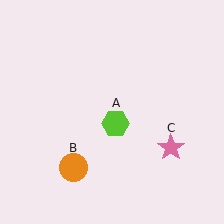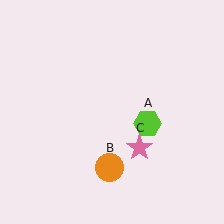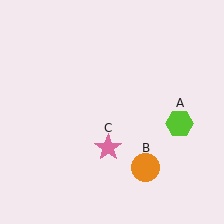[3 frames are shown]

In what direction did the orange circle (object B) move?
The orange circle (object B) moved right.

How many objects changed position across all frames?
3 objects changed position: lime hexagon (object A), orange circle (object B), pink star (object C).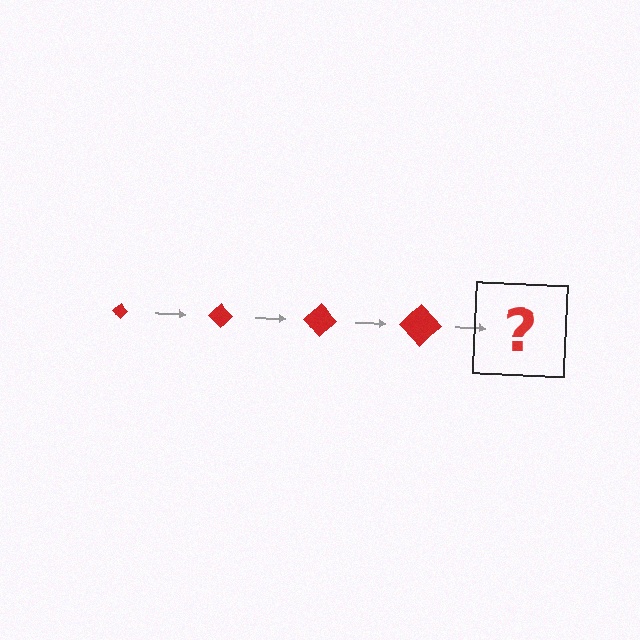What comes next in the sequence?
The next element should be a red diamond, larger than the previous one.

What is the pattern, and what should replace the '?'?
The pattern is that the diamond gets progressively larger each step. The '?' should be a red diamond, larger than the previous one.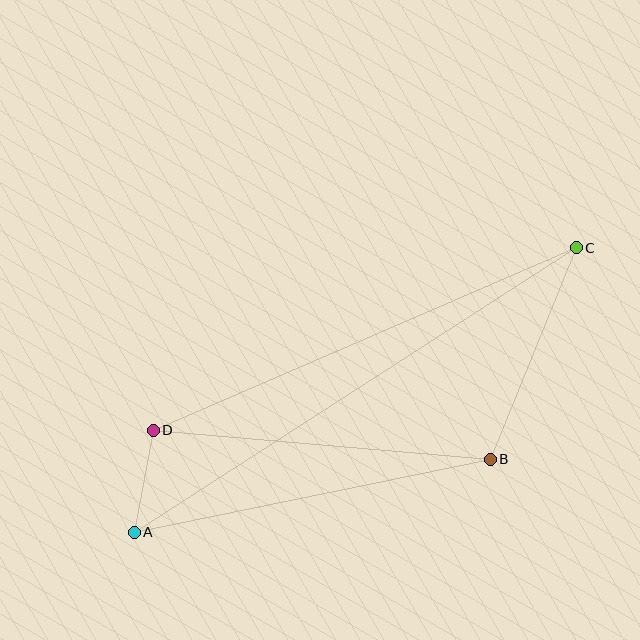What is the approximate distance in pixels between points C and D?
The distance between C and D is approximately 461 pixels.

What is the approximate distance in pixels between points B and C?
The distance between B and C is approximately 228 pixels.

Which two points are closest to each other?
Points A and D are closest to each other.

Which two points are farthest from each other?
Points A and C are farthest from each other.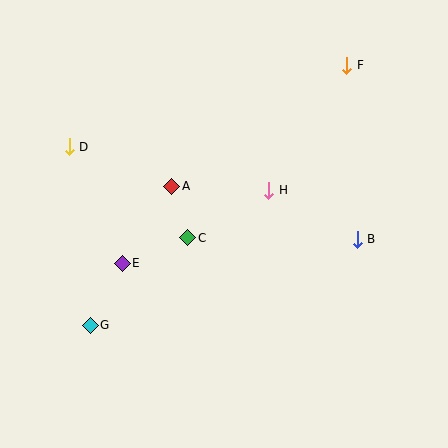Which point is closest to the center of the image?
Point C at (188, 238) is closest to the center.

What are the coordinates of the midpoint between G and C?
The midpoint between G and C is at (139, 281).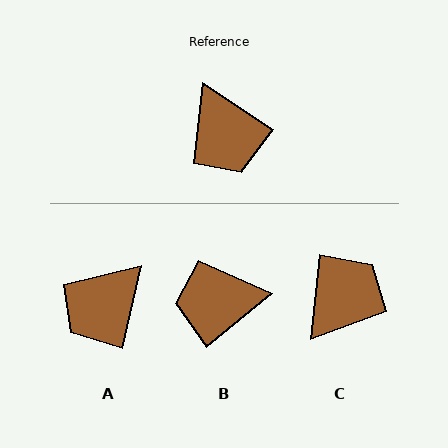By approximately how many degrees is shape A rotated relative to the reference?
Approximately 70 degrees clockwise.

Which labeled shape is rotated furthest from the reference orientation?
C, about 117 degrees away.